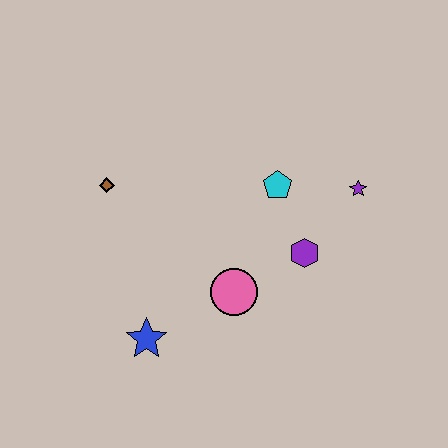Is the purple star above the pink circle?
Yes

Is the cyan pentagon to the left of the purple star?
Yes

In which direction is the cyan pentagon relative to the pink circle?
The cyan pentagon is above the pink circle.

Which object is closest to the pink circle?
The purple hexagon is closest to the pink circle.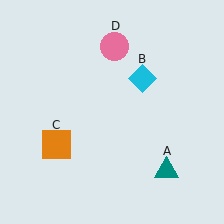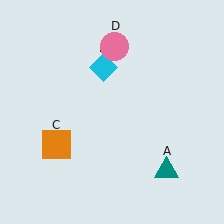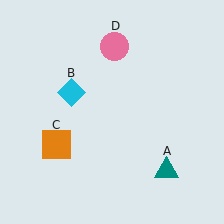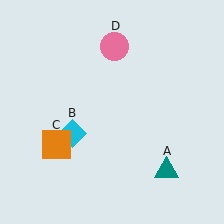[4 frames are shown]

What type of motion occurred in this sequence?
The cyan diamond (object B) rotated counterclockwise around the center of the scene.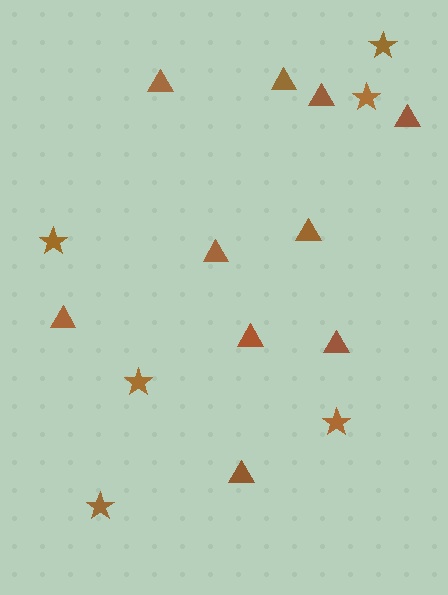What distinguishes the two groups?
There are 2 groups: one group of stars (6) and one group of triangles (10).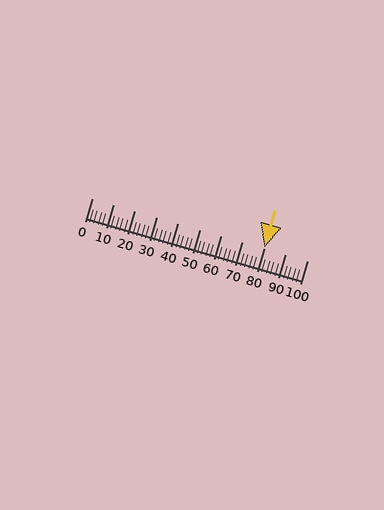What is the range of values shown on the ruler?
The ruler shows values from 0 to 100.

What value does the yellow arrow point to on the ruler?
The yellow arrow points to approximately 80.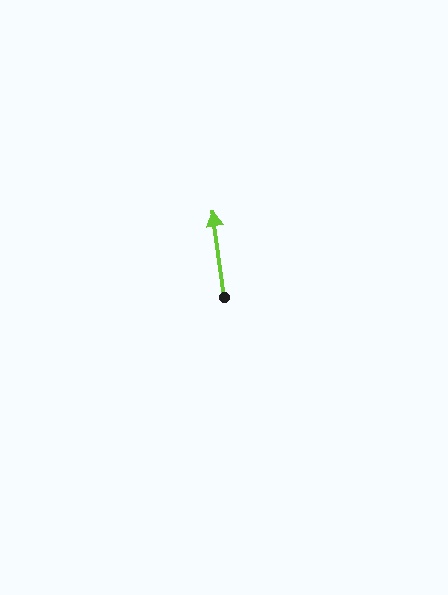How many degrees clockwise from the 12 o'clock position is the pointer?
Approximately 353 degrees.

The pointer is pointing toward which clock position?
Roughly 12 o'clock.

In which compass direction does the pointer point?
North.